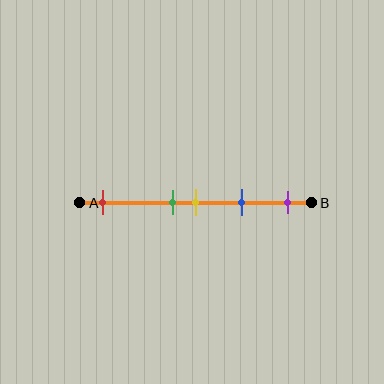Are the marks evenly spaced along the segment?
No, the marks are not evenly spaced.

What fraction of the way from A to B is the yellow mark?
The yellow mark is approximately 50% (0.5) of the way from A to B.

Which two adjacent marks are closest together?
The green and yellow marks are the closest adjacent pair.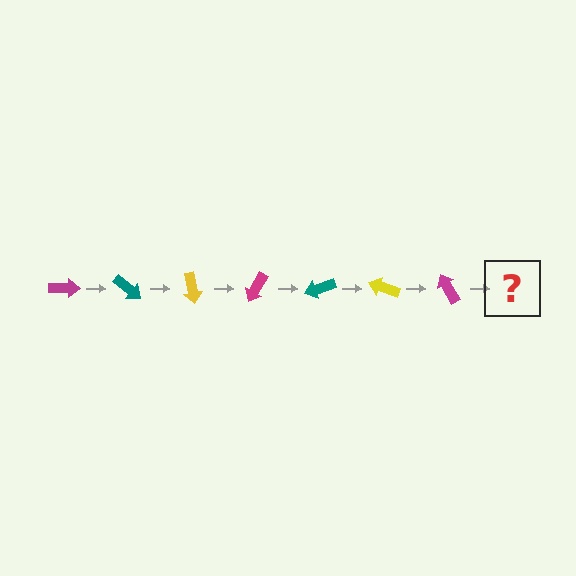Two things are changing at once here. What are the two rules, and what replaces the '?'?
The two rules are that it rotates 40 degrees each step and the color cycles through magenta, teal, and yellow. The '?' should be a teal arrow, rotated 280 degrees from the start.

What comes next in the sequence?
The next element should be a teal arrow, rotated 280 degrees from the start.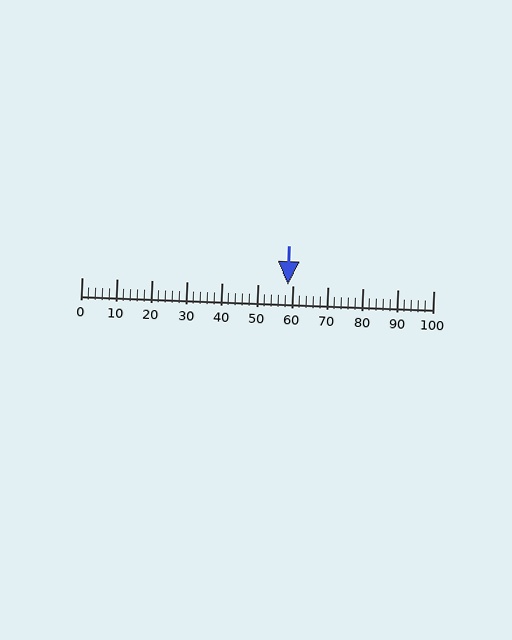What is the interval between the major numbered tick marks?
The major tick marks are spaced 10 units apart.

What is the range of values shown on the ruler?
The ruler shows values from 0 to 100.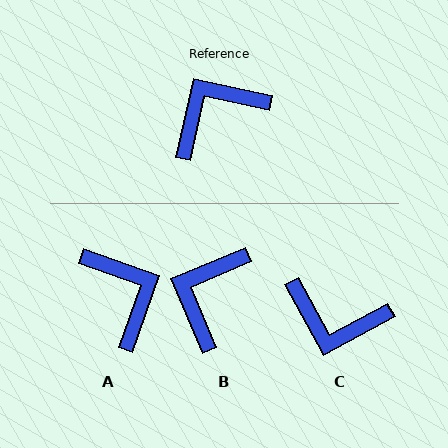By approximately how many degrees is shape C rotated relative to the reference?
Approximately 131 degrees counter-clockwise.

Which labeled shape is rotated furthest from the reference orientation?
C, about 131 degrees away.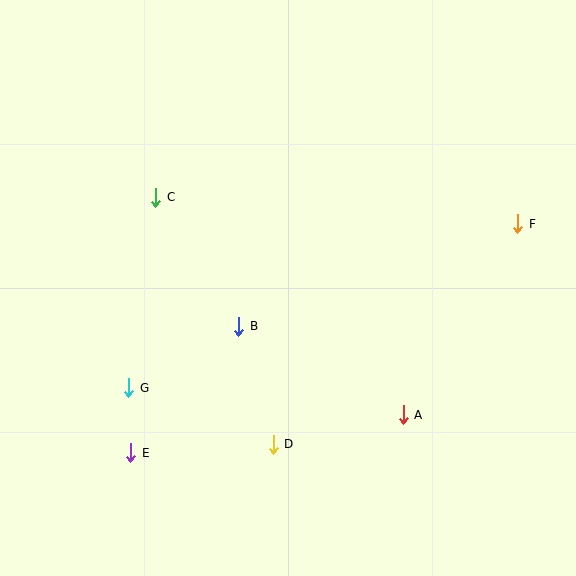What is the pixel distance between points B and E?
The distance between B and E is 167 pixels.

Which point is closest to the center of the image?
Point B at (239, 326) is closest to the center.